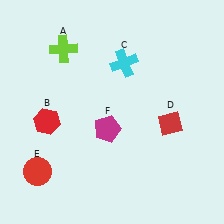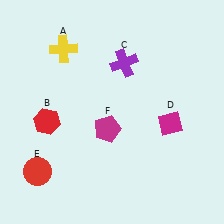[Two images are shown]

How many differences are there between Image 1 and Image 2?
There are 3 differences between the two images.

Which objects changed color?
A changed from lime to yellow. C changed from cyan to purple. D changed from red to magenta.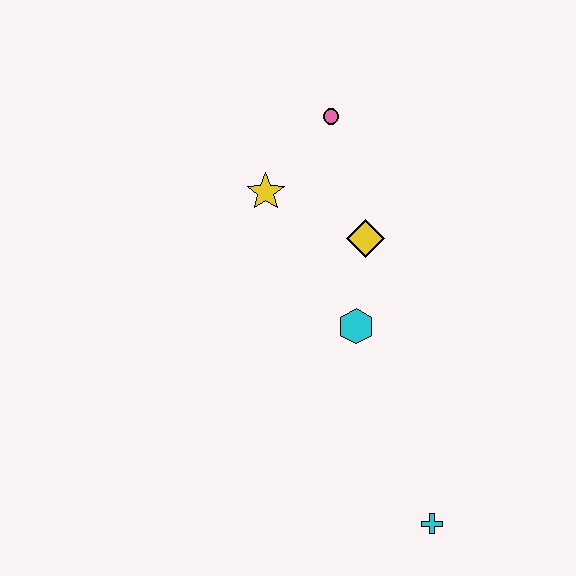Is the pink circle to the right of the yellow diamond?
No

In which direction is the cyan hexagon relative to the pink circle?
The cyan hexagon is below the pink circle.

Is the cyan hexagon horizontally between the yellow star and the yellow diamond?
Yes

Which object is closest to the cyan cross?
The cyan hexagon is closest to the cyan cross.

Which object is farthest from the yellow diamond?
The cyan cross is farthest from the yellow diamond.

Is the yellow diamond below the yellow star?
Yes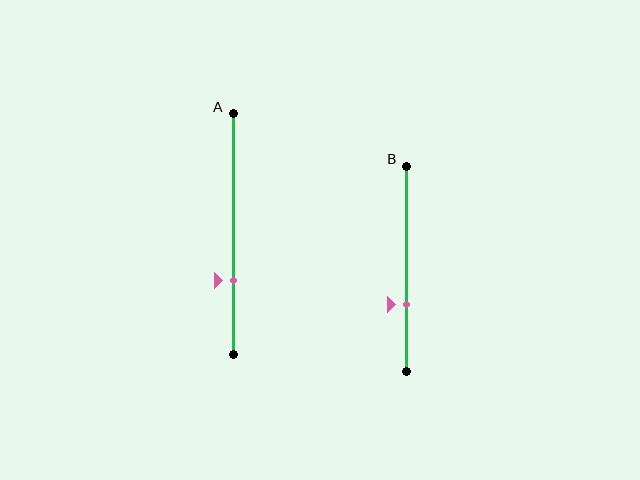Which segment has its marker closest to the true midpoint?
Segment B has its marker closest to the true midpoint.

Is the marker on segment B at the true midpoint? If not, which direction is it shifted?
No, the marker on segment B is shifted downward by about 18% of the segment length.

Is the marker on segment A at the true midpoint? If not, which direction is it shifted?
No, the marker on segment A is shifted downward by about 19% of the segment length.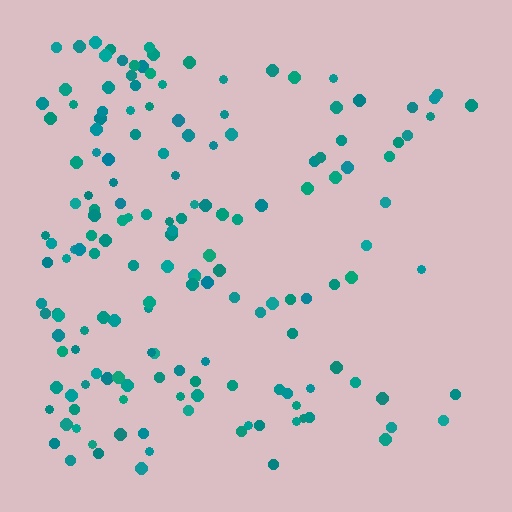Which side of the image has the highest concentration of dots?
The left.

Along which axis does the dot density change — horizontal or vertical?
Horizontal.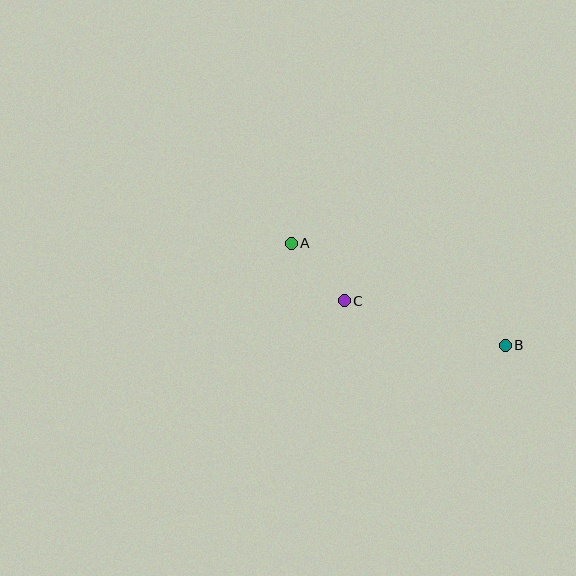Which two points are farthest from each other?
Points A and B are farthest from each other.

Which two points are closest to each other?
Points A and C are closest to each other.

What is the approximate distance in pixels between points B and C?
The distance between B and C is approximately 167 pixels.